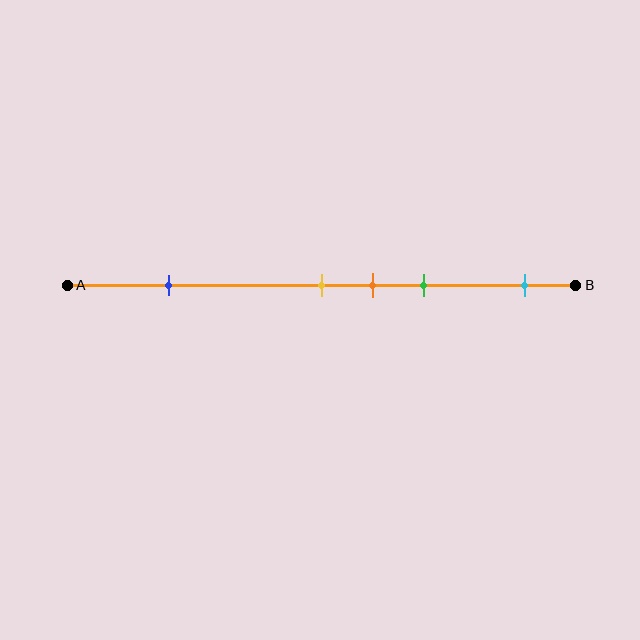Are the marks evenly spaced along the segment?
No, the marks are not evenly spaced.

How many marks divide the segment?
There are 5 marks dividing the segment.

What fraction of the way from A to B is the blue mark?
The blue mark is approximately 20% (0.2) of the way from A to B.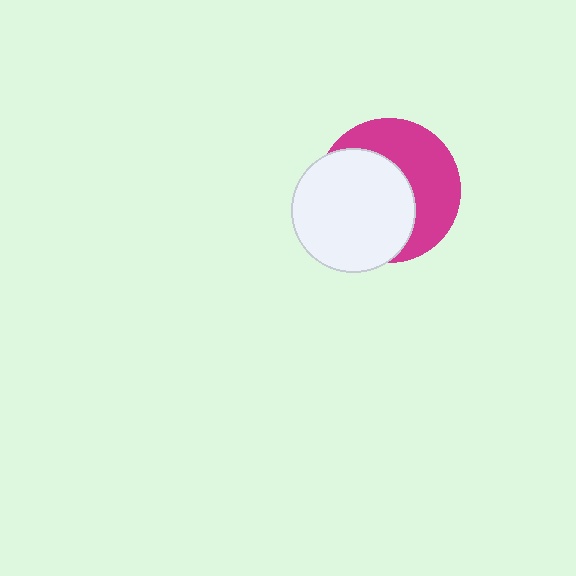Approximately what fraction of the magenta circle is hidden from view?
Roughly 53% of the magenta circle is hidden behind the white circle.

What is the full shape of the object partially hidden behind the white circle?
The partially hidden object is a magenta circle.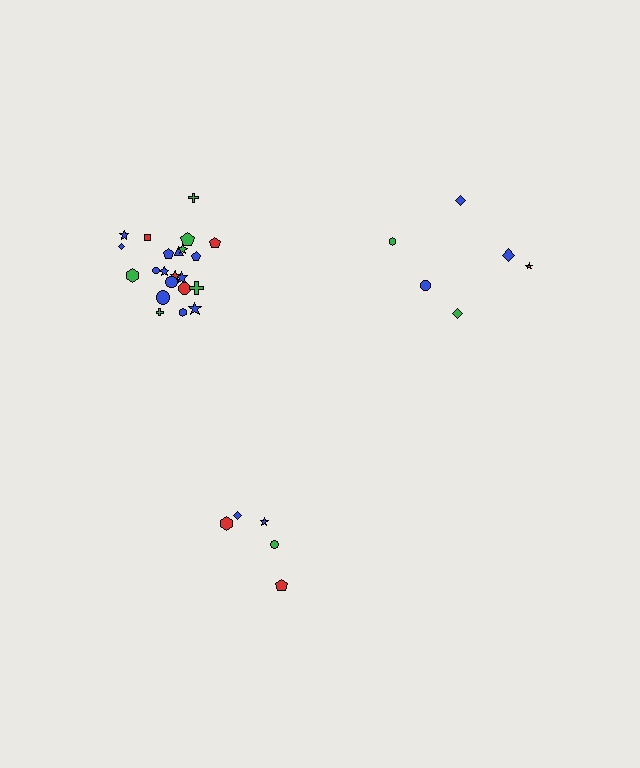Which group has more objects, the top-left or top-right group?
The top-left group.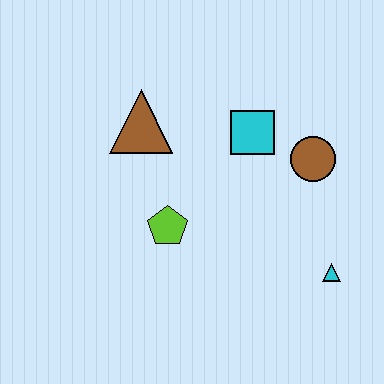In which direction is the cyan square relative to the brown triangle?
The cyan square is to the right of the brown triangle.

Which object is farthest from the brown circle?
The brown triangle is farthest from the brown circle.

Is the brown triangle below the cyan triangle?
No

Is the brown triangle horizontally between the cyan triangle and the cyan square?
No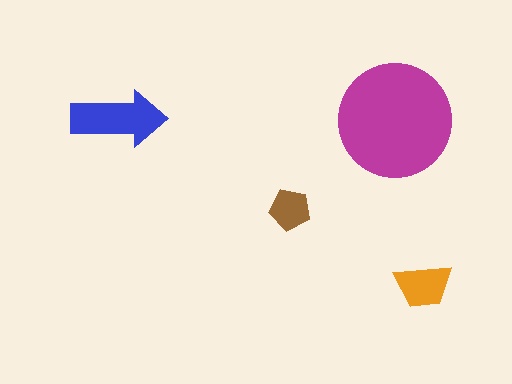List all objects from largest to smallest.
The magenta circle, the blue arrow, the orange trapezoid, the brown pentagon.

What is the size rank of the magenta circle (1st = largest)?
1st.